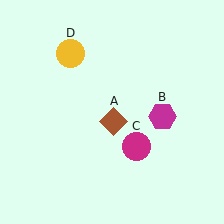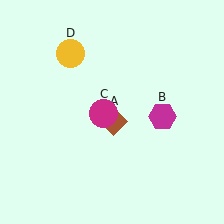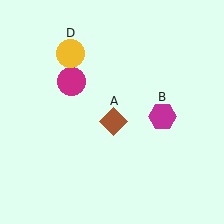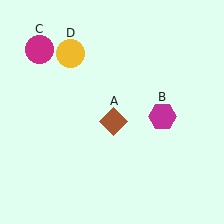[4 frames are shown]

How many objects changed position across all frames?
1 object changed position: magenta circle (object C).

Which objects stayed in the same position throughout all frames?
Brown diamond (object A) and magenta hexagon (object B) and yellow circle (object D) remained stationary.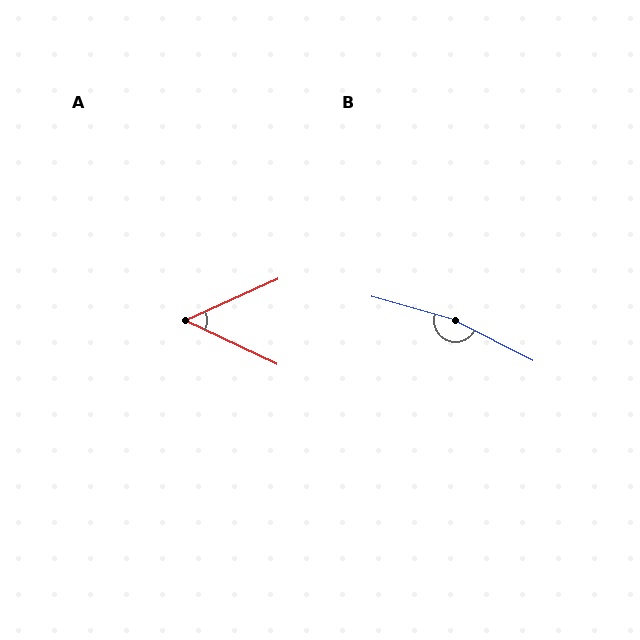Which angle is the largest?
B, at approximately 169 degrees.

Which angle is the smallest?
A, at approximately 50 degrees.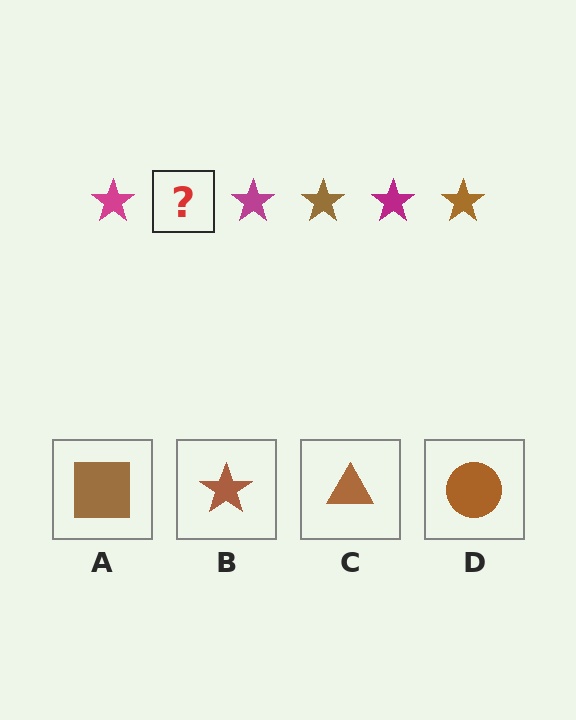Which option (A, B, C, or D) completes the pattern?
B.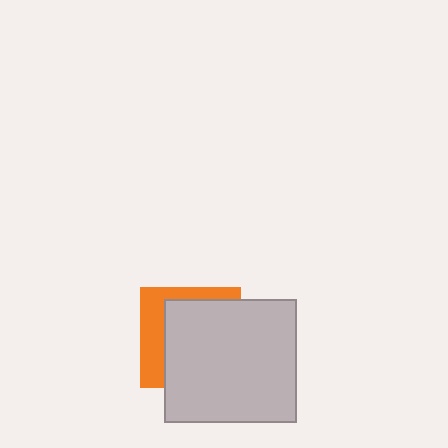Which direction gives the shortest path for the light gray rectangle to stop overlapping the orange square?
Moving toward the lower-right gives the shortest separation.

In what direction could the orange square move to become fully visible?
The orange square could move toward the upper-left. That would shift it out from behind the light gray rectangle entirely.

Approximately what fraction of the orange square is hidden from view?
Roughly 67% of the orange square is hidden behind the light gray rectangle.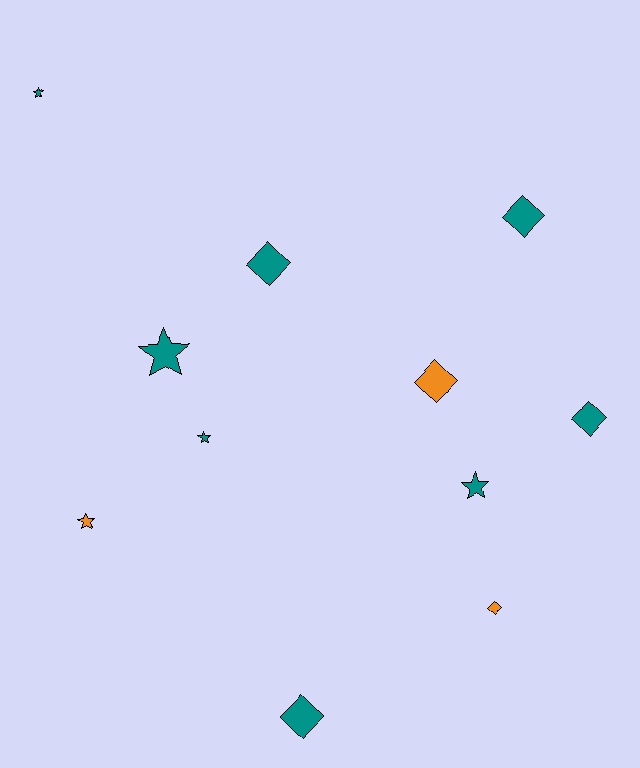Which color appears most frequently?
Teal, with 8 objects.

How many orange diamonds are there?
There are 2 orange diamonds.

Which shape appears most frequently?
Diamond, with 6 objects.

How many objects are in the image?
There are 11 objects.